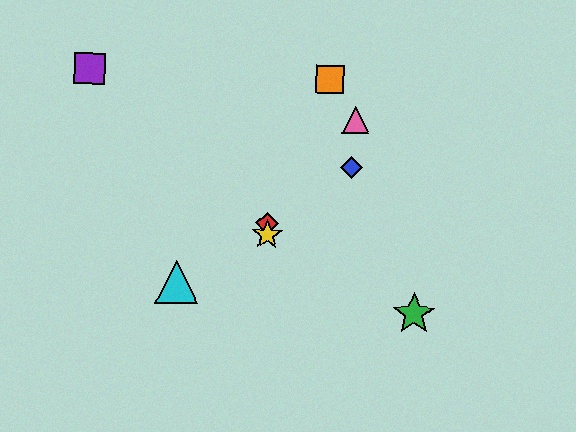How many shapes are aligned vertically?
2 shapes (the red diamond, the yellow star) are aligned vertically.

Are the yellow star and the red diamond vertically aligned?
Yes, both are at x≈267.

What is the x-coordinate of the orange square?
The orange square is at x≈330.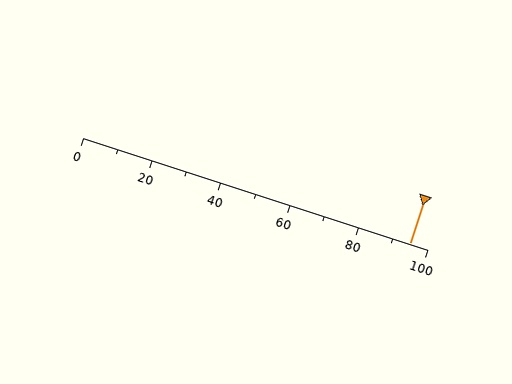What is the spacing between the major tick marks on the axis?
The major ticks are spaced 20 apart.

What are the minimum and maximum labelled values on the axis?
The axis runs from 0 to 100.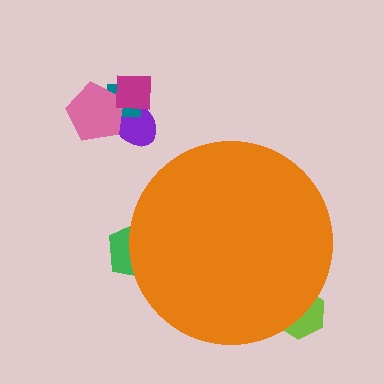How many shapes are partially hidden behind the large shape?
2 shapes are partially hidden.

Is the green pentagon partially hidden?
Yes, the green pentagon is partially hidden behind the orange circle.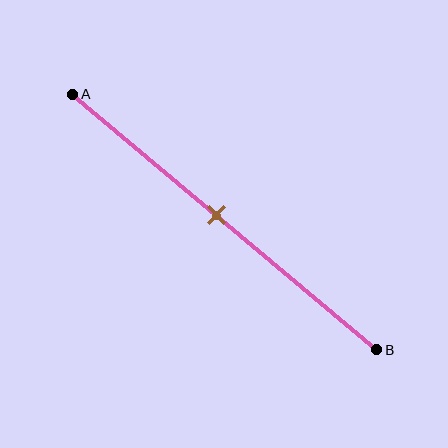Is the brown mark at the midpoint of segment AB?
Yes, the mark is approximately at the midpoint.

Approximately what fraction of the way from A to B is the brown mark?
The brown mark is approximately 45% of the way from A to B.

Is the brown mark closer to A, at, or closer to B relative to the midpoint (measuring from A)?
The brown mark is approximately at the midpoint of segment AB.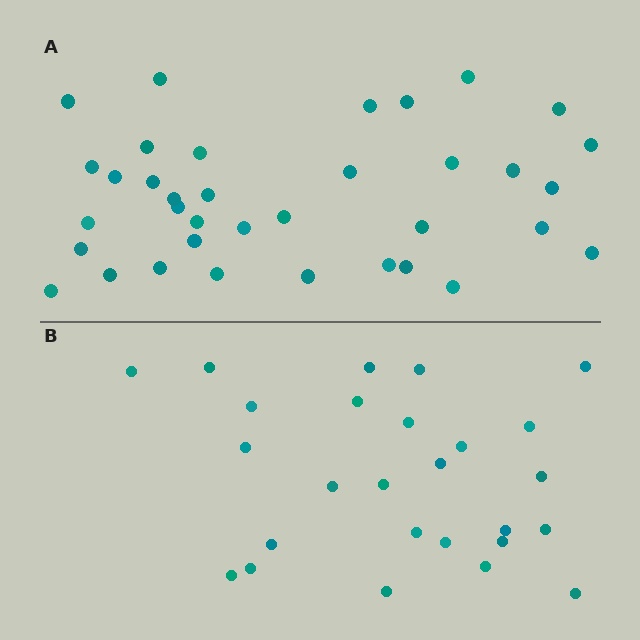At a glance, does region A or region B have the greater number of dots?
Region A (the top region) has more dots.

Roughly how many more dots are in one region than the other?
Region A has roughly 10 or so more dots than region B.